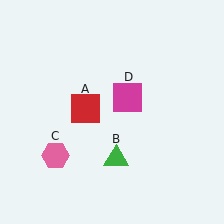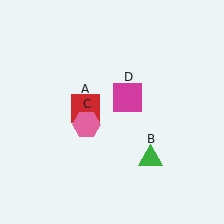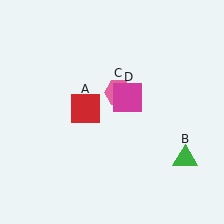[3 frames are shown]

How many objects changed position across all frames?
2 objects changed position: green triangle (object B), pink hexagon (object C).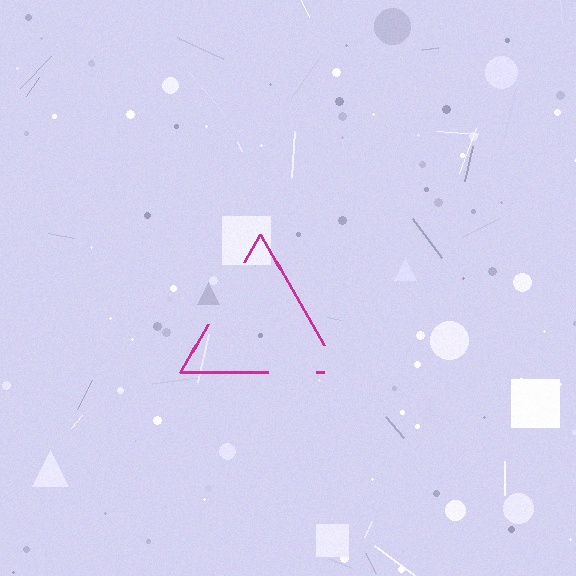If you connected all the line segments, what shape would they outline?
They would outline a triangle.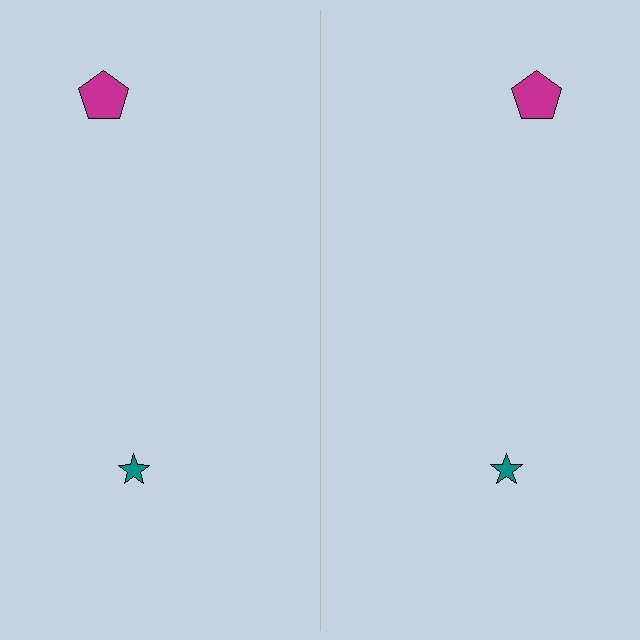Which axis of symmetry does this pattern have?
The pattern has a vertical axis of symmetry running through the center of the image.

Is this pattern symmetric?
Yes, this pattern has bilateral (reflection) symmetry.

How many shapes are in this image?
There are 4 shapes in this image.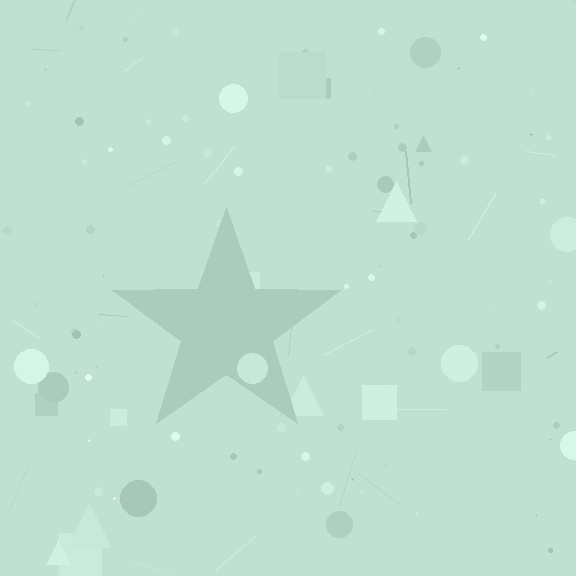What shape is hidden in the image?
A star is hidden in the image.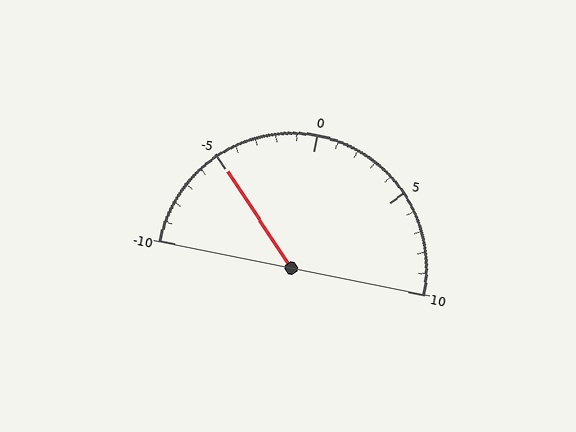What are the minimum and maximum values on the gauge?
The gauge ranges from -10 to 10.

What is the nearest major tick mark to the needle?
The nearest major tick mark is -5.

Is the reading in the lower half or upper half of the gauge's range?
The reading is in the lower half of the range (-10 to 10).